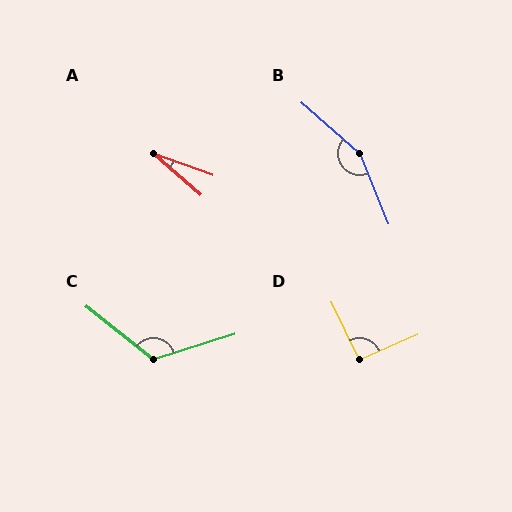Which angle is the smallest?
A, at approximately 22 degrees.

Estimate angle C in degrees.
Approximately 124 degrees.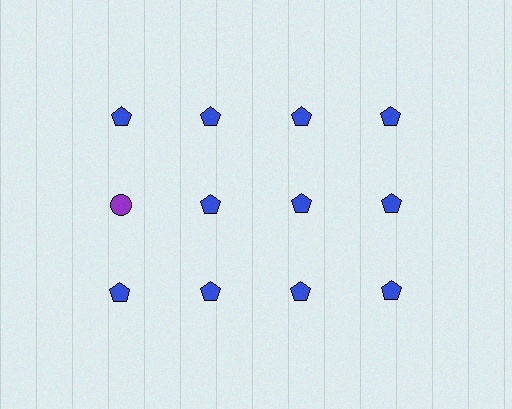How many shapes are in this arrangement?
There are 12 shapes arranged in a grid pattern.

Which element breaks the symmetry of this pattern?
The purple circle in the second row, leftmost column breaks the symmetry. All other shapes are blue pentagons.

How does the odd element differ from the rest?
It differs in both color (purple instead of blue) and shape (circle instead of pentagon).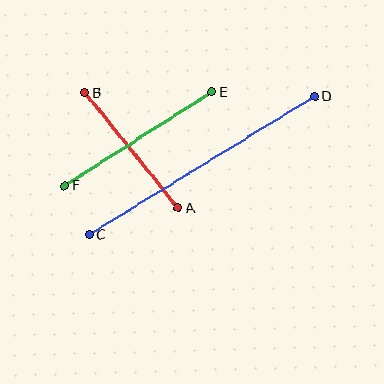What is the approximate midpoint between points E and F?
The midpoint is at approximately (138, 139) pixels.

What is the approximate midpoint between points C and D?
The midpoint is at approximately (202, 165) pixels.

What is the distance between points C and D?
The distance is approximately 264 pixels.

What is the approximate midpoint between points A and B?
The midpoint is at approximately (131, 150) pixels.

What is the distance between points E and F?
The distance is approximately 175 pixels.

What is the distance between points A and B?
The distance is approximately 148 pixels.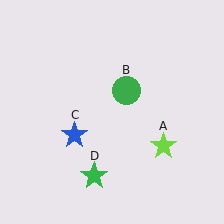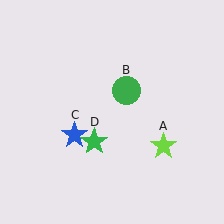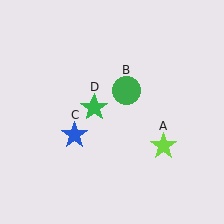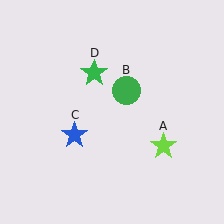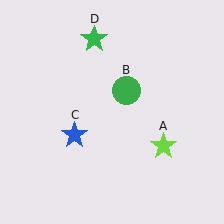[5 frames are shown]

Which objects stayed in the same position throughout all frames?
Lime star (object A) and green circle (object B) and blue star (object C) remained stationary.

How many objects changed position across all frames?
1 object changed position: green star (object D).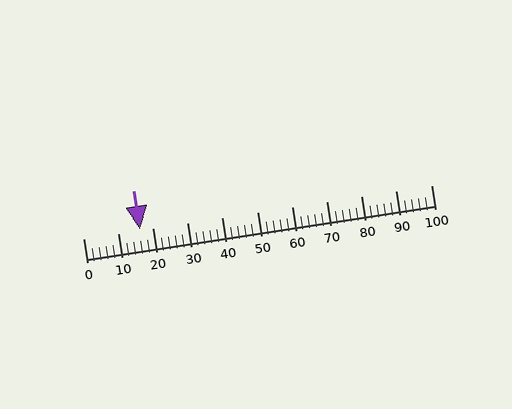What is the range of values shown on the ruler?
The ruler shows values from 0 to 100.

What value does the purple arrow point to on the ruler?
The purple arrow points to approximately 16.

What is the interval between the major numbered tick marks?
The major tick marks are spaced 10 units apart.